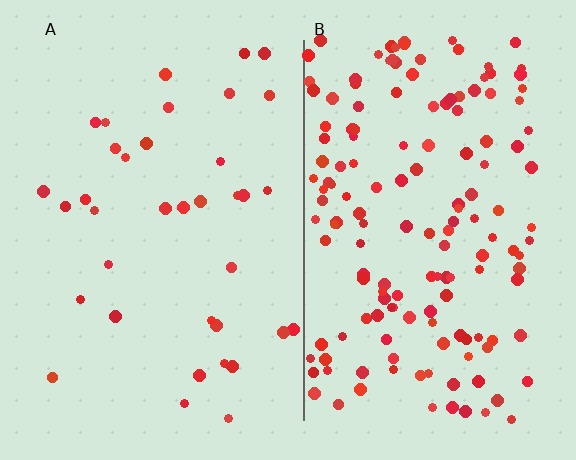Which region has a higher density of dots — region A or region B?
B (the right).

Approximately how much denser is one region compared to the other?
Approximately 4.4× — region B over region A.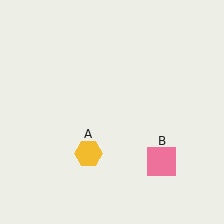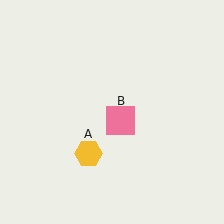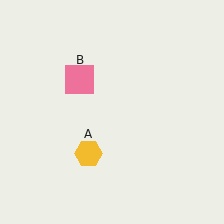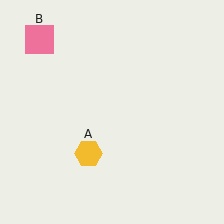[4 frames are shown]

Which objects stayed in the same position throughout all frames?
Yellow hexagon (object A) remained stationary.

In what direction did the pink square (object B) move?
The pink square (object B) moved up and to the left.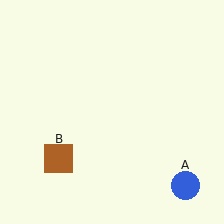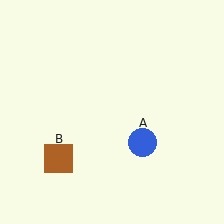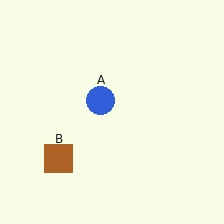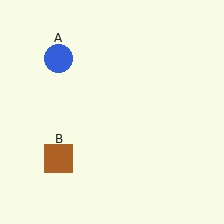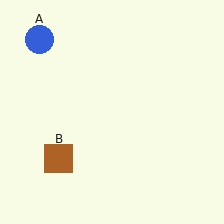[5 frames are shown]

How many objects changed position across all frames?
1 object changed position: blue circle (object A).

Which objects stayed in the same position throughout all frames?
Brown square (object B) remained stationary.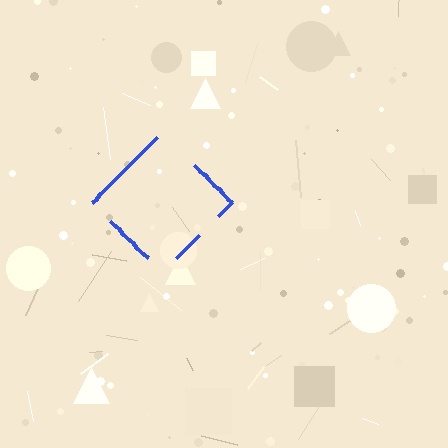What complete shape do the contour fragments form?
The contour fragments form a diamond.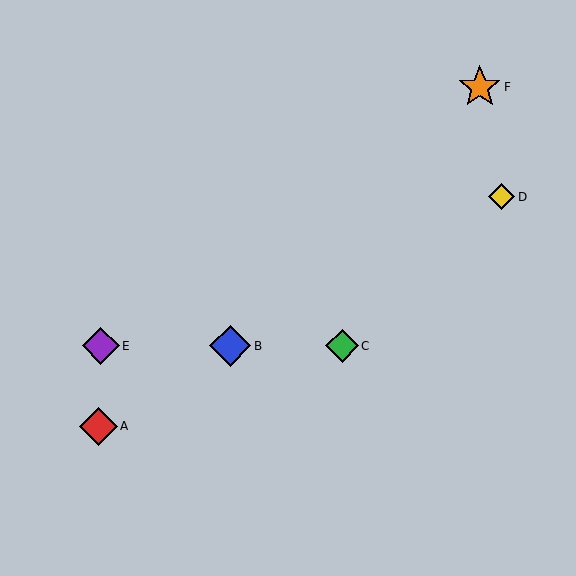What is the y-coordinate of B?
Object B is at y≈346.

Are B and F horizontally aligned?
No, B is at y≈346 and F is at y≈87.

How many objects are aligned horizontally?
3 objects (B, C, E) are aligned horizontally.